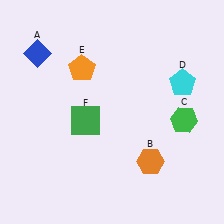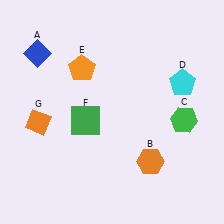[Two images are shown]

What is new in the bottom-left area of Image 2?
An orange diamond (G) was added in the bottom-left area of Image 2.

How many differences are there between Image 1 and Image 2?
There is 1 difference between the two images.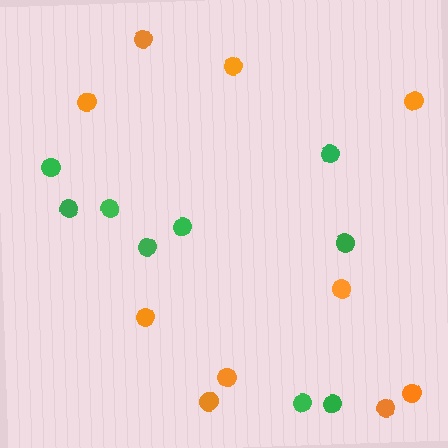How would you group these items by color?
There are 2 groups: one group of orange circles (10) and one group of green circles (9).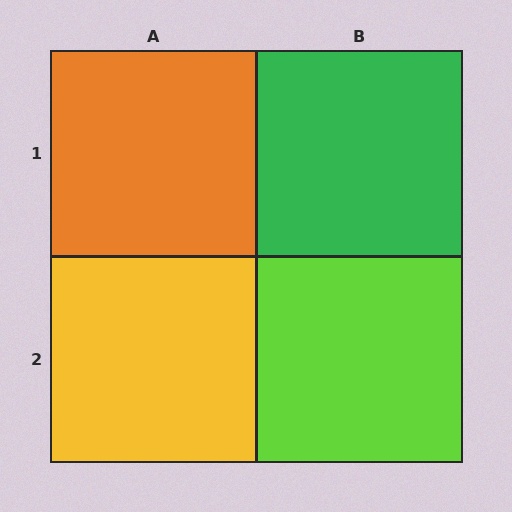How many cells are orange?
1 cell is orange.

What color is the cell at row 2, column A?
Yellow.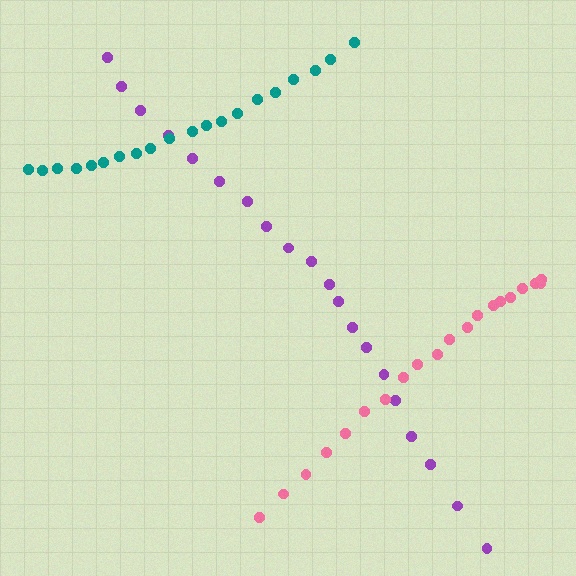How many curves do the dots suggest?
There are 3 distinct paths.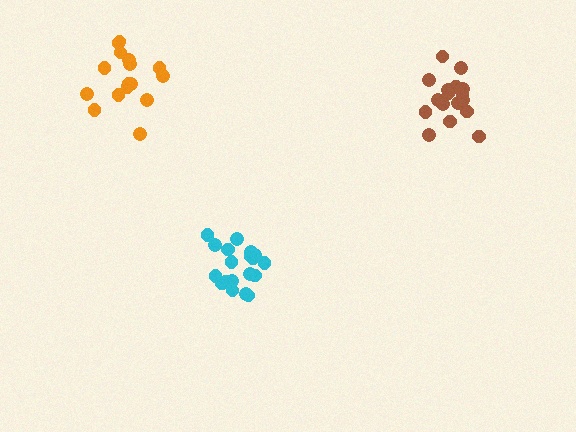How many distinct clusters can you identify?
There are 3 distinct clusters.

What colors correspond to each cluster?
The clusters are colored: brown, cyan, orange.